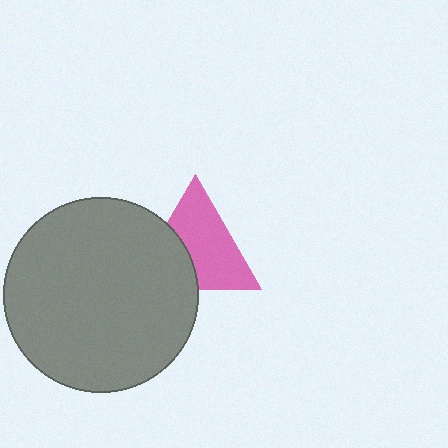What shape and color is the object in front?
The object in front is a gray circle.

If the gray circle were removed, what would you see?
You would see the complete pink triangle.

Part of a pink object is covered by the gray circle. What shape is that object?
It is a triangle.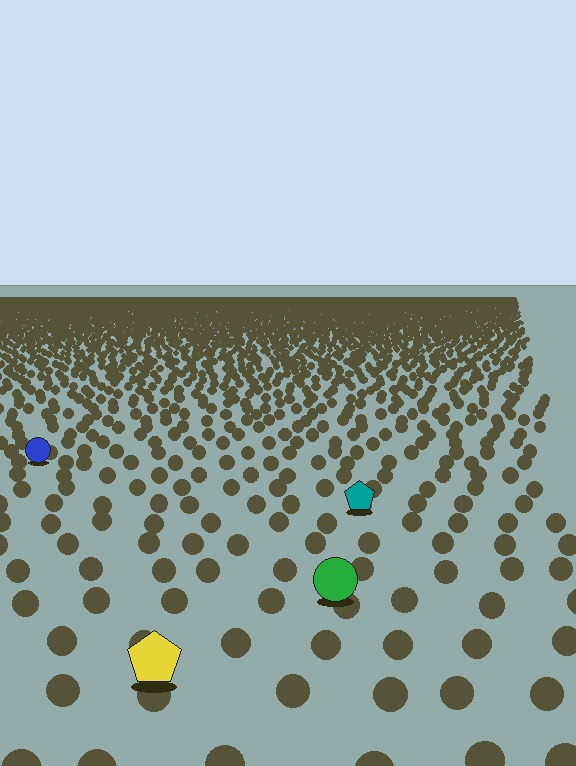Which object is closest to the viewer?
The yellow pentagon is closest. The texture marks near it are larger and more spread out.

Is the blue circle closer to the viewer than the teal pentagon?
No. The teal pentagon is closer — you can tell from the texture gradient: the ground texture is coarser near it.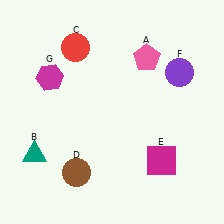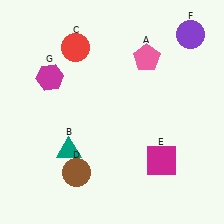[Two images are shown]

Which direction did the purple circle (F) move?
The purple circle (F) moved up.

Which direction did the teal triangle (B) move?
The teal triangle (B) moved right.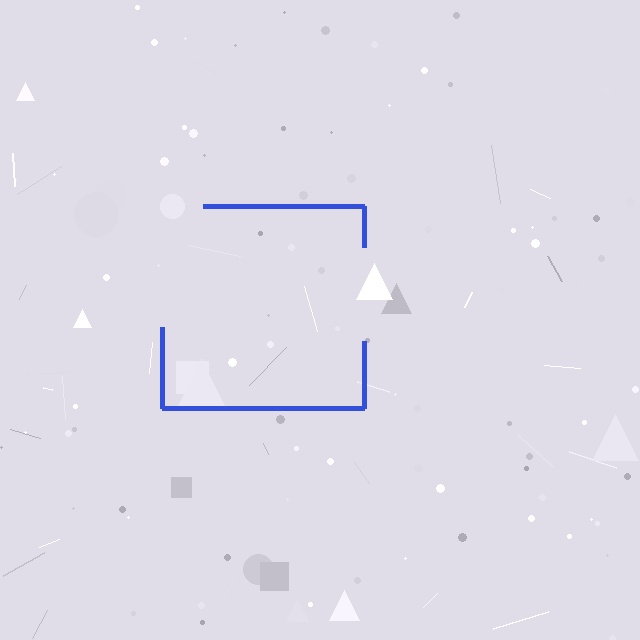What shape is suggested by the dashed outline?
The dashed outline suggests a square.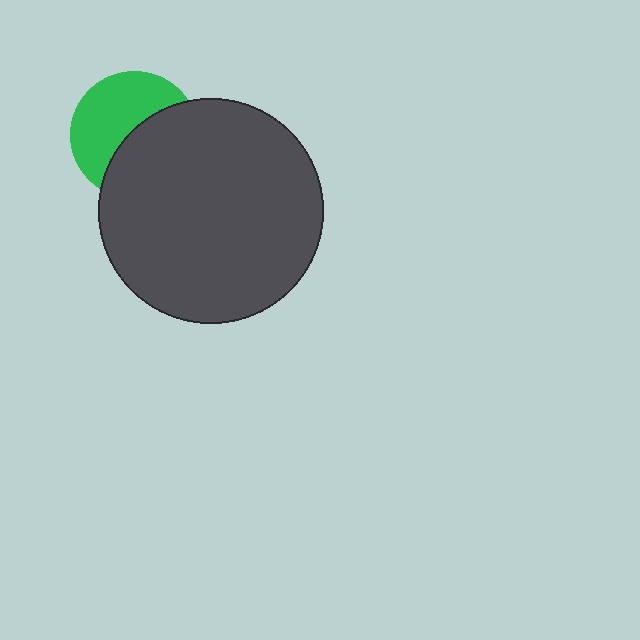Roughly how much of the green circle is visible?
About half of it is visible (roughly 51%).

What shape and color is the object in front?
The object in front is a dark gray circle.